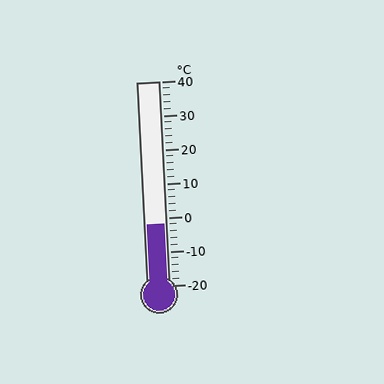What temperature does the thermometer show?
The thermometer shows approximately -2°C.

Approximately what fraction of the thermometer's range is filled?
The thermometer is filled to approximately 30% of its range.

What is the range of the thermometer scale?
The thermometer scale ranges from -20°C to 40°C.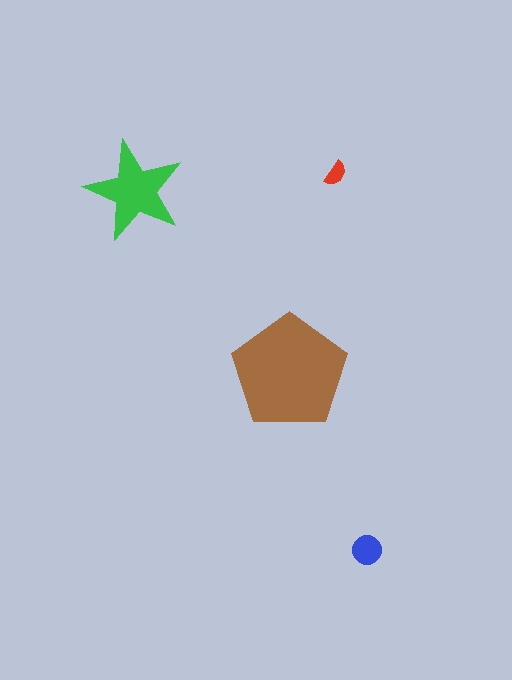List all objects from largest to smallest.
The brown pentagon, the green star, the blue circle, the red semicircle.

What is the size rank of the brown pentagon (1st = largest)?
1st.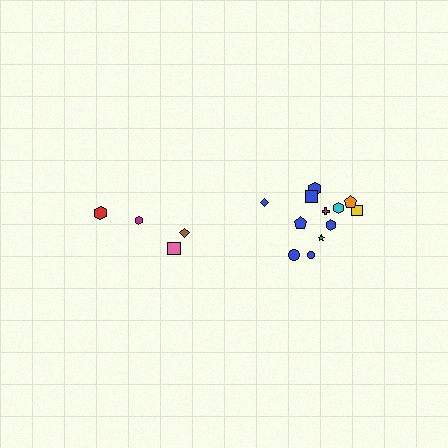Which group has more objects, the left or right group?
The right group.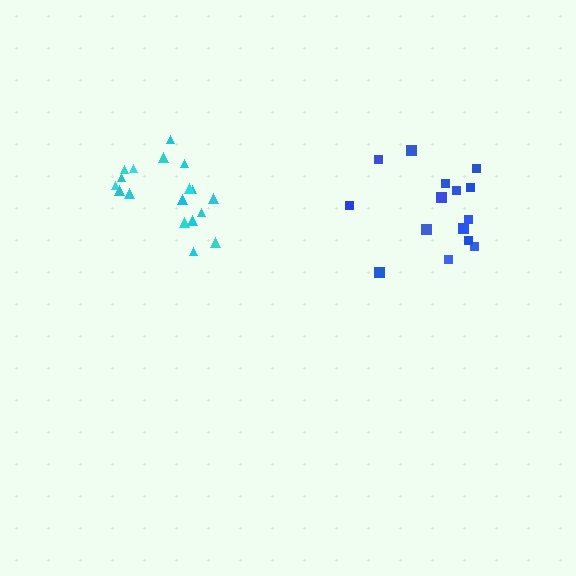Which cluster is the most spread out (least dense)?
Blue.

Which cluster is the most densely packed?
Cyan.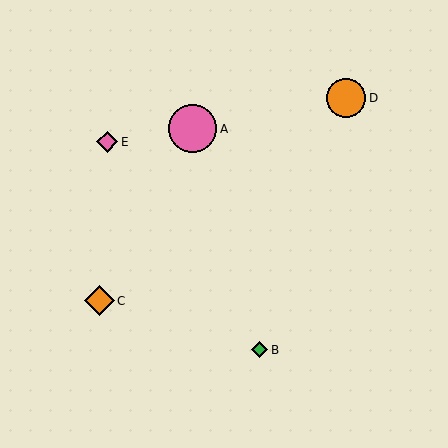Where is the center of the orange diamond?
The center of the orange diamond is at (99, 301).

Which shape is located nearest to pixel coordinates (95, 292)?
The orange diamond (labeled C) at (99, 301) is nearest to that location.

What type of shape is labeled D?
Shape D is an orange circle.